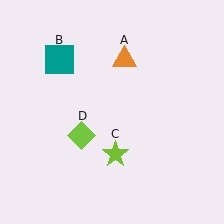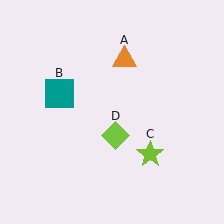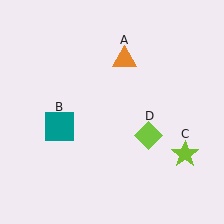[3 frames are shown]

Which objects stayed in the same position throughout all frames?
Orange triangle (object A) remained stationary.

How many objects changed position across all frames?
3 objects changed position: teal square (object B), lime star (object C), lime diamond (object D).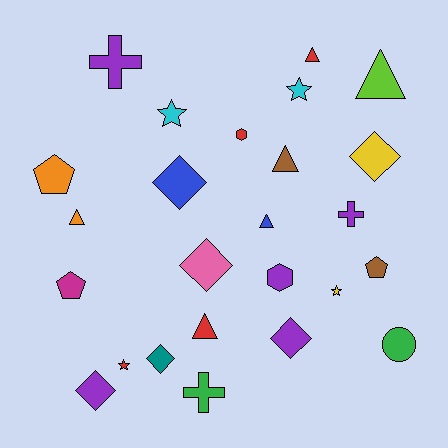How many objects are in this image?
There are 25 objects.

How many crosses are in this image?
There are 3 crosses.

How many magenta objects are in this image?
There is 1 magenta object.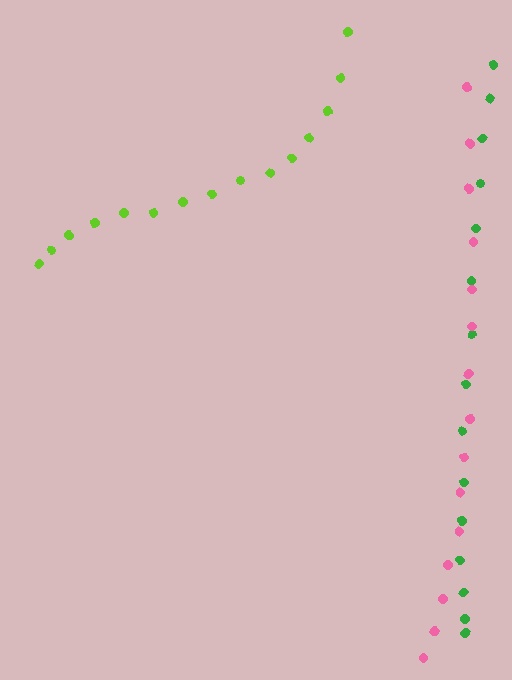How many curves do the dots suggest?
There are 3 distinct paths.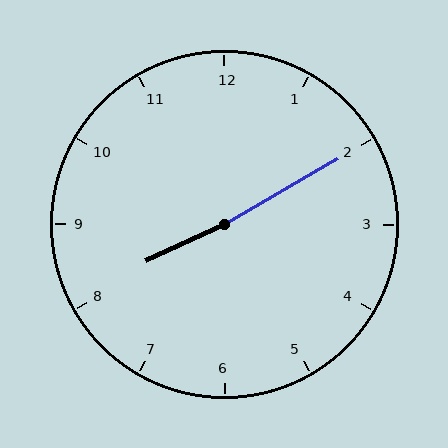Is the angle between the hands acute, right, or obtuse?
It is obtuse.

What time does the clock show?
8:10.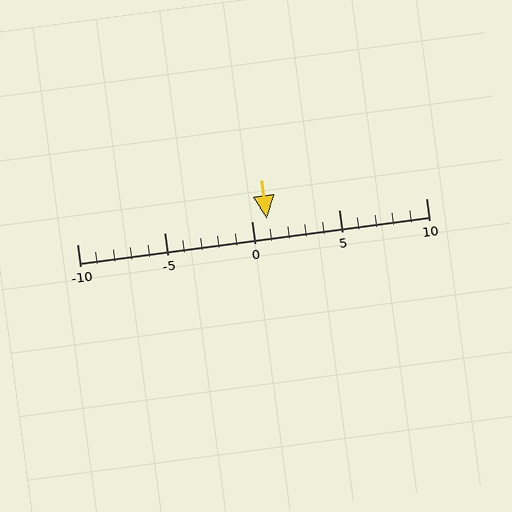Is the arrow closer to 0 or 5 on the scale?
The arrow is closer to 0.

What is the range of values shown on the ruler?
The ruler shows values from -10 to 10.